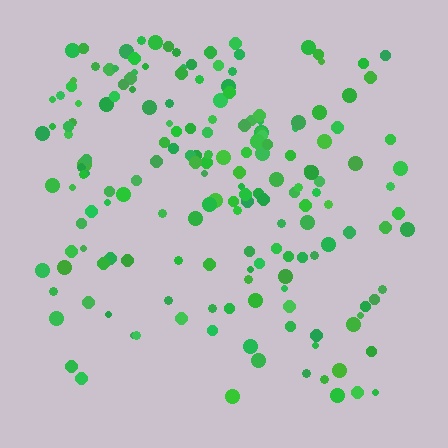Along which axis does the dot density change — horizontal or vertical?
Vertical.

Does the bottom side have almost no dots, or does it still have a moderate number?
Still a moderate number, just noticeably fewer than the top.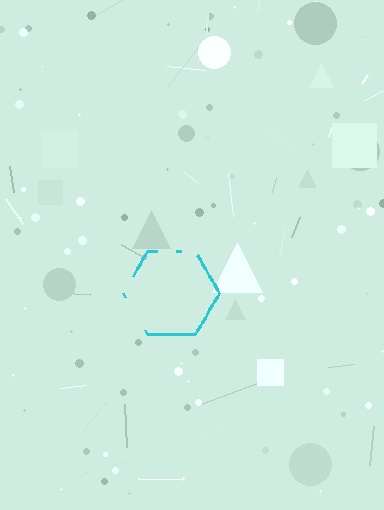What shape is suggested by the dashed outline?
The dashed outline suggests a hexagon.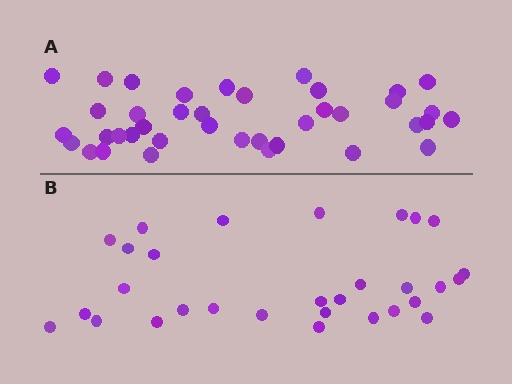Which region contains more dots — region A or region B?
Region A (the top region) has more dots.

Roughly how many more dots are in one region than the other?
Region A has roughly 8 or so more dots than region B.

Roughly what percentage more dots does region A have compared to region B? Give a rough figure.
About 30% more.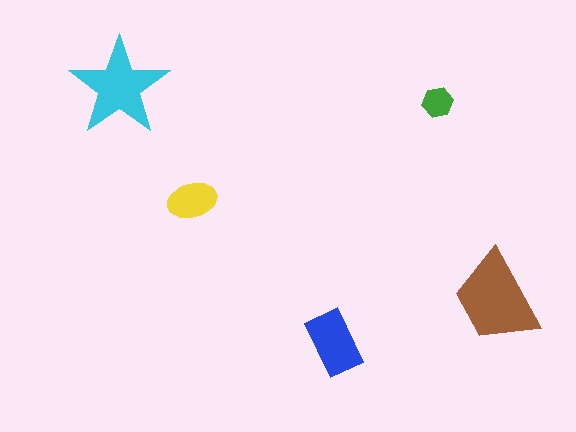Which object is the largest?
The brown trapezoid.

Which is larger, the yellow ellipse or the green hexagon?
The yellow ellipse.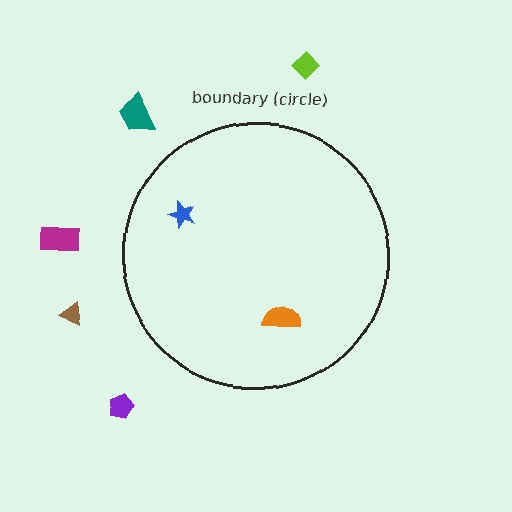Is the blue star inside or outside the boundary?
Inside.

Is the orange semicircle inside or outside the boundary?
Inside.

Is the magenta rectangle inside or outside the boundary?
Outside.